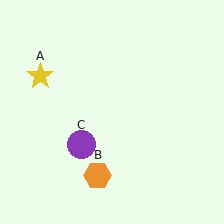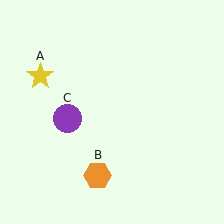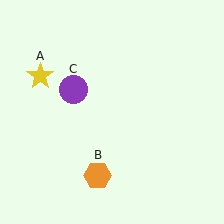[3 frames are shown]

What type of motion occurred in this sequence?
The purple circle (object C) rotated clockwise around the center of the scene.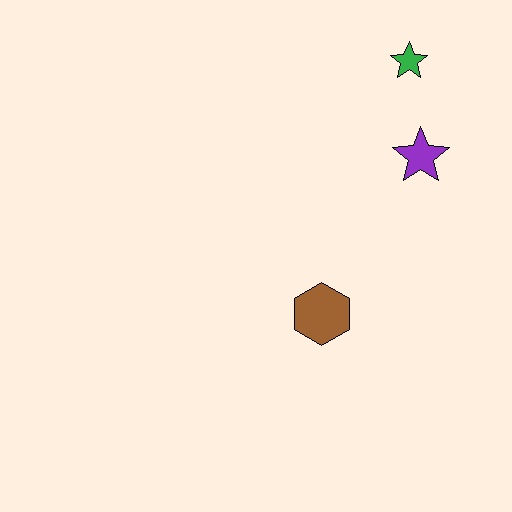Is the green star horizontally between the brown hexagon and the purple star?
Yes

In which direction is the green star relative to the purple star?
The green star is above the purple star.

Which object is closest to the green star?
The purple star is closest to the green star.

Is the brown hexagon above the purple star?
No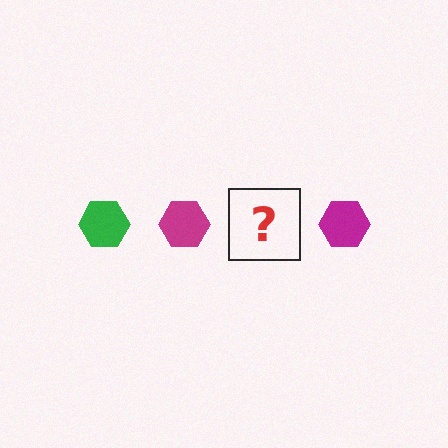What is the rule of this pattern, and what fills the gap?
The rule is that the pattern cycles through green, magenta hexagons. The gap should be filled with a green hexagon.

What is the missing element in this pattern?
The missing element is a green hexagon.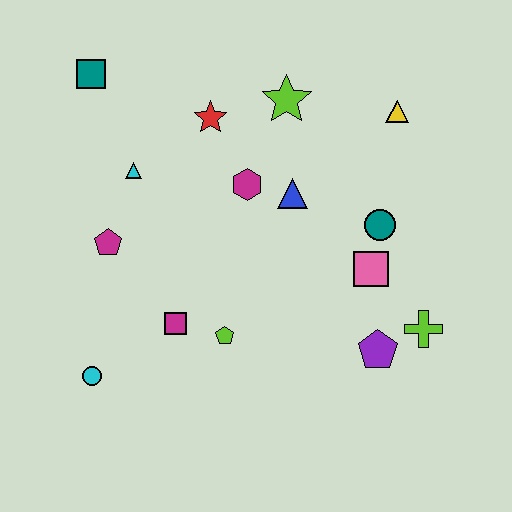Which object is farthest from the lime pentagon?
The teal square is farthest from the lime pentagon.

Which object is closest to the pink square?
The teal circle is closest to the pink square.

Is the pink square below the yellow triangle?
Yes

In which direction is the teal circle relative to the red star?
The teal circle is to the right of the red star.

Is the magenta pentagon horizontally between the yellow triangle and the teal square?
Yes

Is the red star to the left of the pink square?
Yes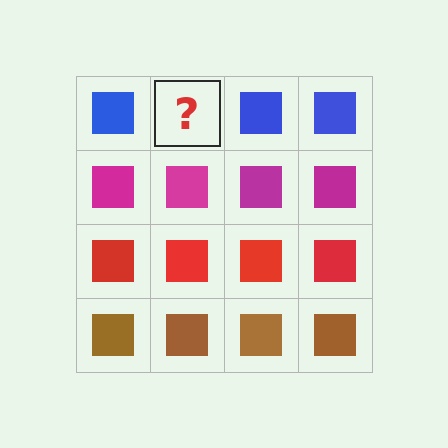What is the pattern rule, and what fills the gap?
The rule is that each row has a consistent color. The gap should be filled with a blue square.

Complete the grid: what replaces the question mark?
The question mark should be replaced with a blue square.